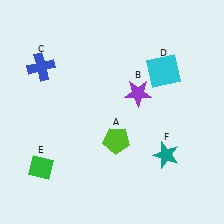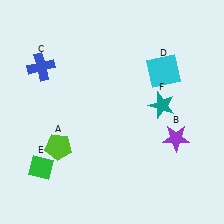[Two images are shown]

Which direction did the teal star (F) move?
The teal star (F) moved up.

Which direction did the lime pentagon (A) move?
The lime pentagon (A) moved left.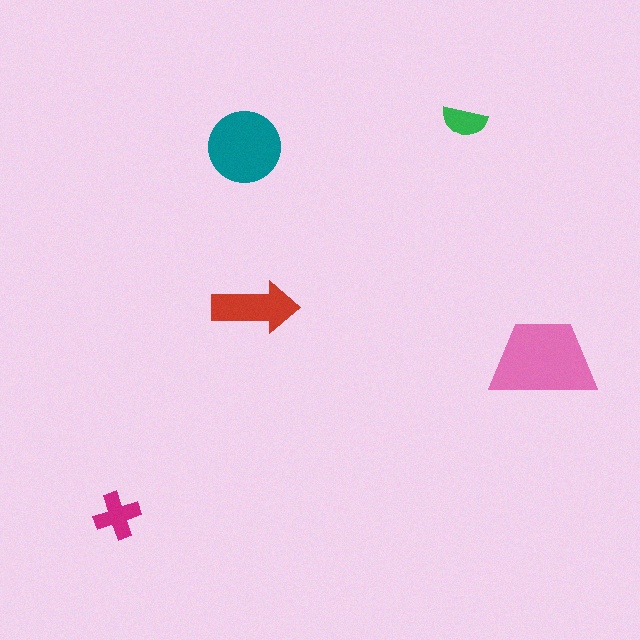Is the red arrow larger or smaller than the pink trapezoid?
Smaller.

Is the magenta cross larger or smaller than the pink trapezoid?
Smaller.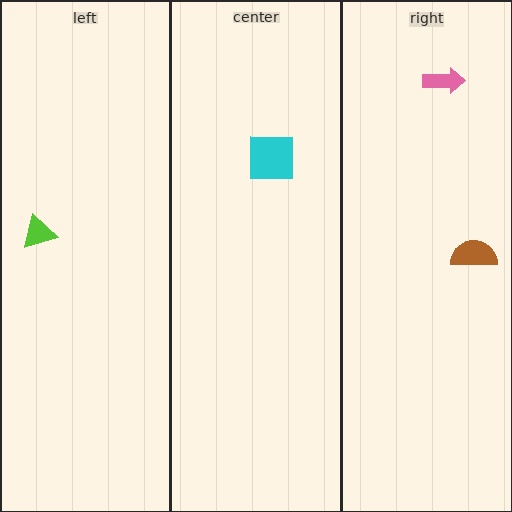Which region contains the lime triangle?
The left region.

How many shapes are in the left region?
1.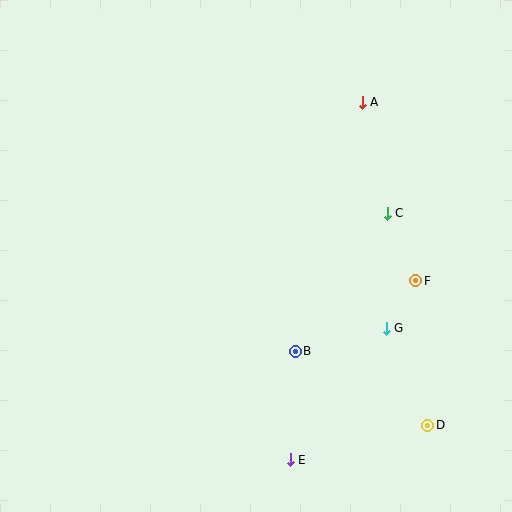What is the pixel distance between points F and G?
The distance between F and G is 56 pixels.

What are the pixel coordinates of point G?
Point G is at (386, 328).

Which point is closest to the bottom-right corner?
Point D is closest to the bottom-right corner.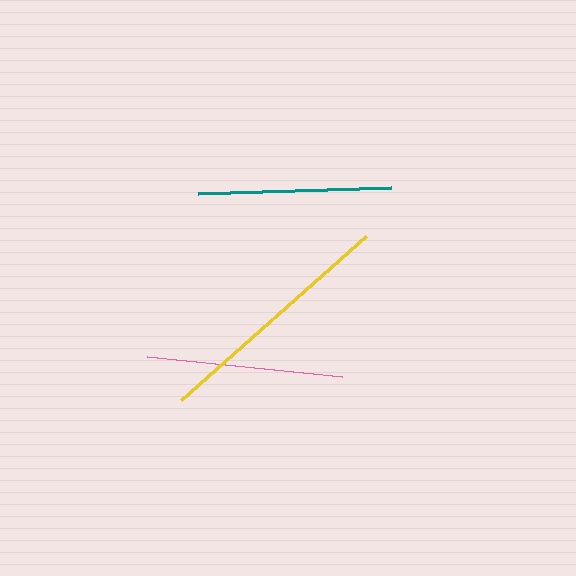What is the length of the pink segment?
The pink segment is approximately 196 pixels long.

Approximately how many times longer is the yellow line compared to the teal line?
The yellow line is approximately 1.3 times the length of the teal line.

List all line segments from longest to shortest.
From longest to shortest: yellow, pink, teal.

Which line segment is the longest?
The yellow line is the longest at approximately 247 pixels.